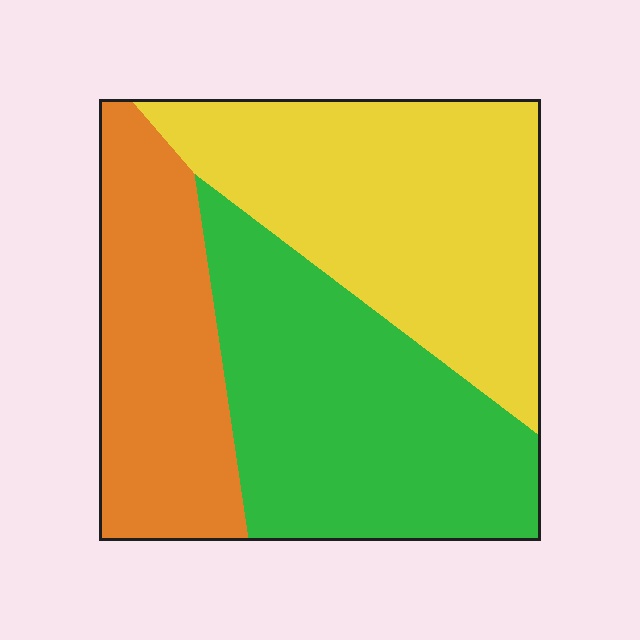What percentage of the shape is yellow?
Yellow takes up about three eighths (3/8) of the shape.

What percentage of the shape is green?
Green takes up between a third and a half of the shape.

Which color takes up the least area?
Orange, at roughly 25%.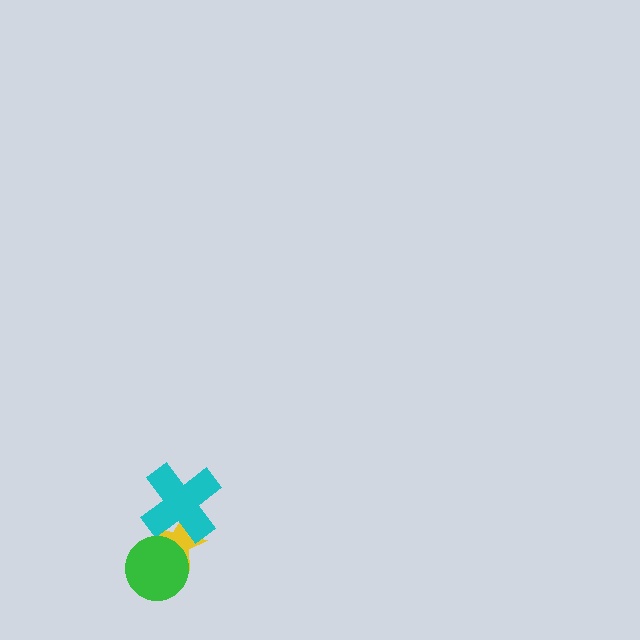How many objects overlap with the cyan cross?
1 object overlaps with the cyan cross.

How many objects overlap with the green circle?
1 object overlaps with the green circle.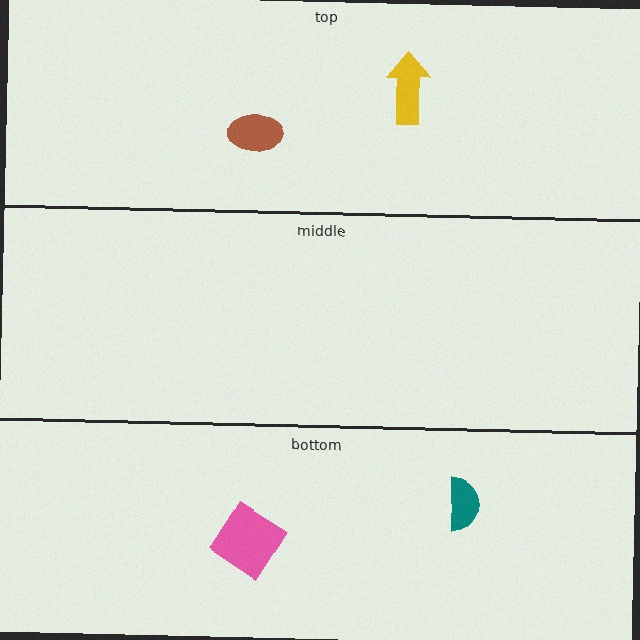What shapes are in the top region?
The brown ellipse, the yellow arrow.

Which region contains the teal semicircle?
The bottom region.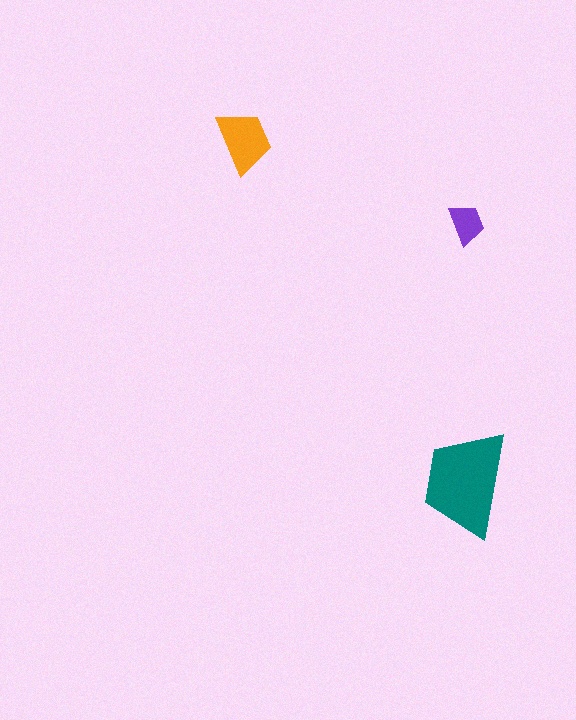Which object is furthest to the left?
The orange trapezoid is leftmost.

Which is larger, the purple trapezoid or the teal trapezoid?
The teal one.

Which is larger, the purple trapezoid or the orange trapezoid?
The orange one.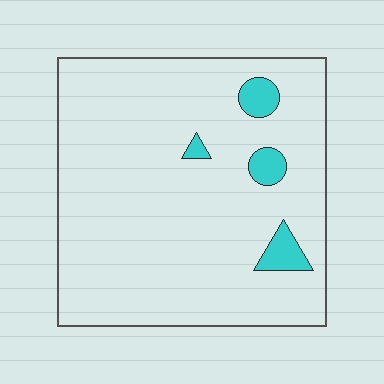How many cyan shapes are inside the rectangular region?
4.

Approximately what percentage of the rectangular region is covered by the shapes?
Approximately 5%.